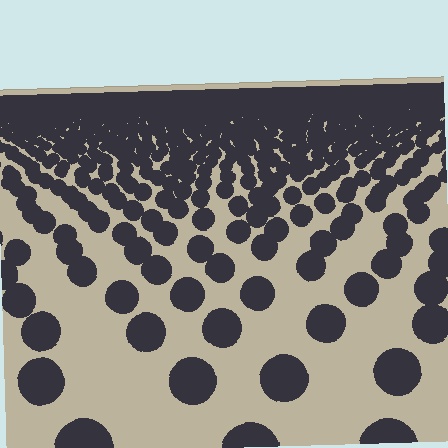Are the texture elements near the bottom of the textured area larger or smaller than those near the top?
Larger. Near the bottom, elements are closer to the viewer and appear at a bigger on-screen size.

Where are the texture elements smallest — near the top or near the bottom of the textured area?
Near the top.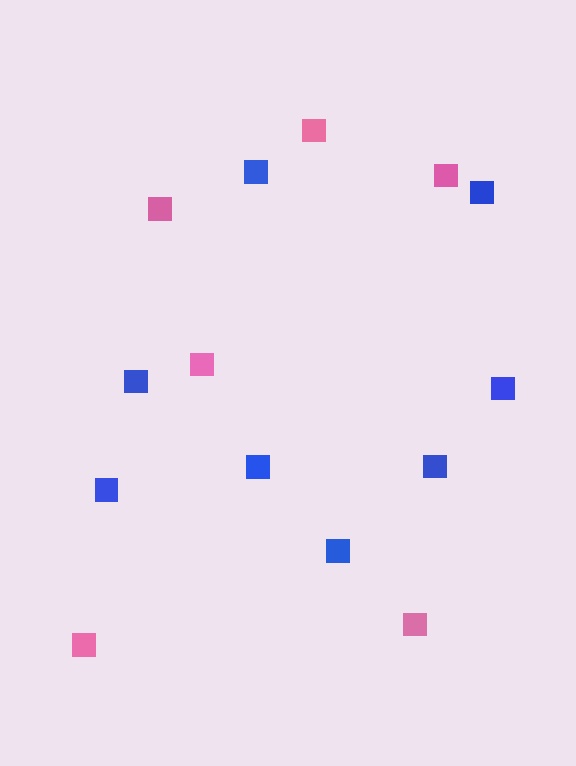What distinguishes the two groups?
There are 2 groups: one group of pink squares (6) and one group of blue squares (8).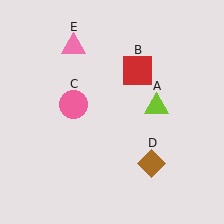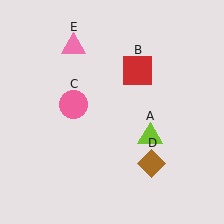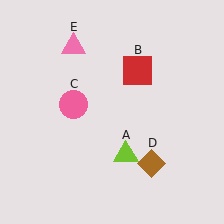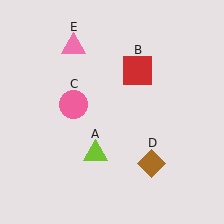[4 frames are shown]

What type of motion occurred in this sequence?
The lime triangle (object A) rotated clockwise around the center of the scene.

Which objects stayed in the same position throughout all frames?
Red square (object B) and pink circle (object C) and brown diamond (object D) and pink triangle (object E) remained stationary.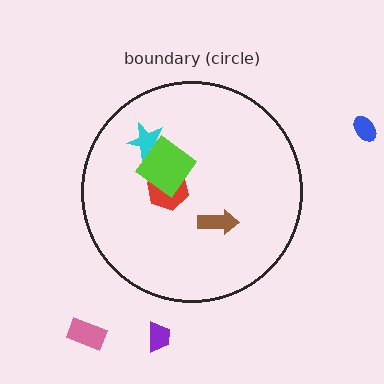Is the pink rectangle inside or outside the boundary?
Outside.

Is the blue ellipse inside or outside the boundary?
Outside.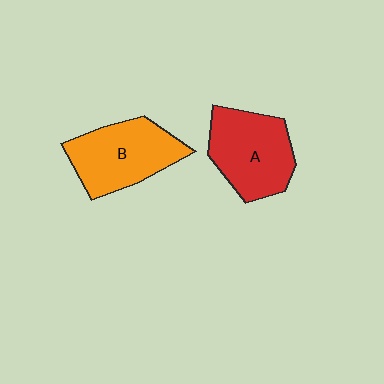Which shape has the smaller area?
Shape A (red).